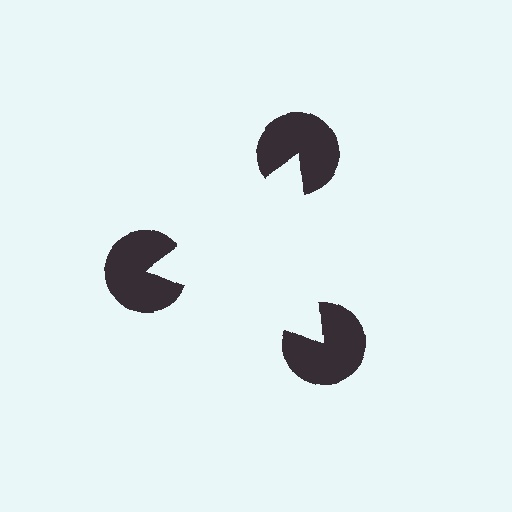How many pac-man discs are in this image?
There are 3 — one at each vertex of the illusory triangle.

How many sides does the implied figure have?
3 sides.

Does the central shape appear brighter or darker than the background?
It typically appears slightly brighter than the background, even though no actual brightness change is drawn.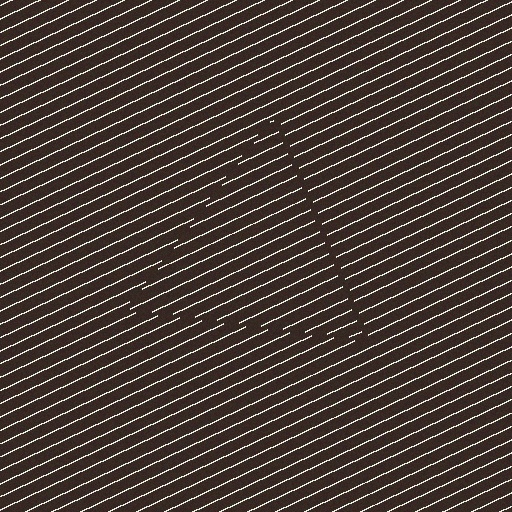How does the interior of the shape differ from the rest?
The interior of the shape contains the same grating, shifted by half a period — the contour is defined by the phase discontinuity where line-ends from the inner and outer gratings abut.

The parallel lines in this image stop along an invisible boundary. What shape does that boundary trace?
An illusory triangle. The interior of the shape contains the same grating, shifted by half a period — the contour is defined by the phase discontinuity where line-ends from the inner and outer gratings abut.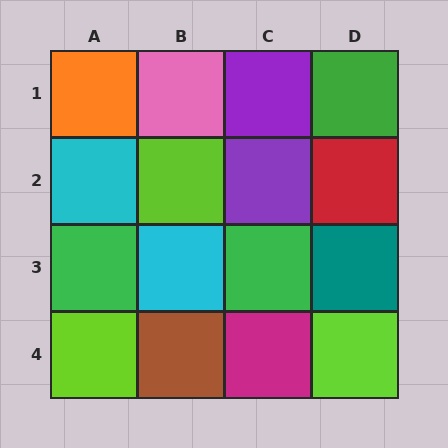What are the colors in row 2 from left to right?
Cyan, lime, purple, red.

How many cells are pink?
1 cell is pink.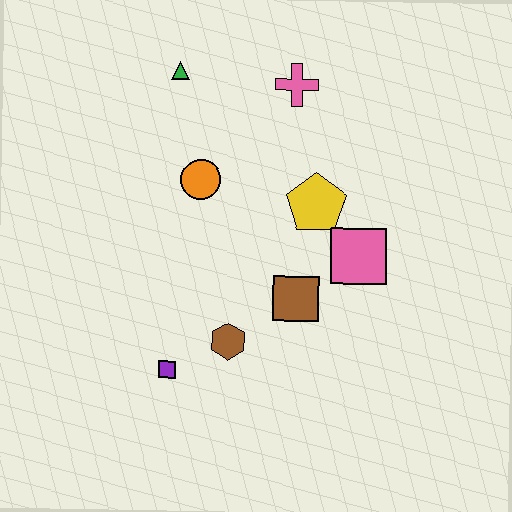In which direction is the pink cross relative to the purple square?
The pink cross is above the purple square.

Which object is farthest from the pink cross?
The purple square is farthest from the pink cross.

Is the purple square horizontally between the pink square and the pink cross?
No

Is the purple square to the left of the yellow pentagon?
Yes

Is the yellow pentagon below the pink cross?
Yes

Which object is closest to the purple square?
The brown hexagon is closest to the purple square.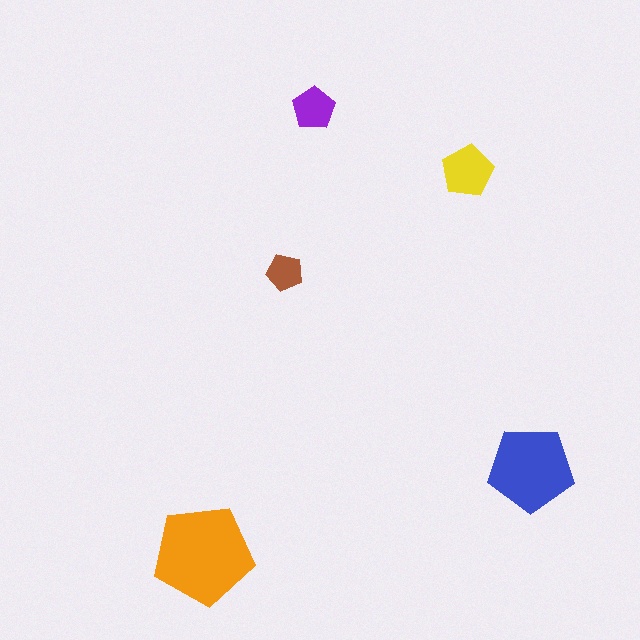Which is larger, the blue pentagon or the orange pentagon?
The orange one.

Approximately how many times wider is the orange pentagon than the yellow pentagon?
About 2 times wider.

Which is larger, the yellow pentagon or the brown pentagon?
The yellow one.